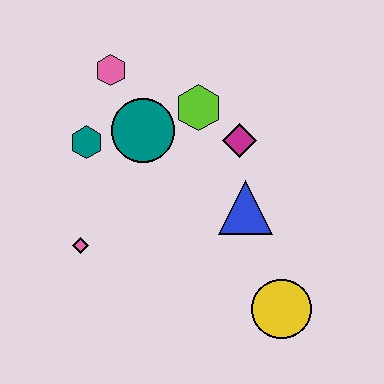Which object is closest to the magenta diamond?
The lime hexagon is closest to the magenta diamond.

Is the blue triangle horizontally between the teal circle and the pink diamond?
No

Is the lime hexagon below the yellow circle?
No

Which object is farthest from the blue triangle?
The pink hexagon is farthest from the blue triangle.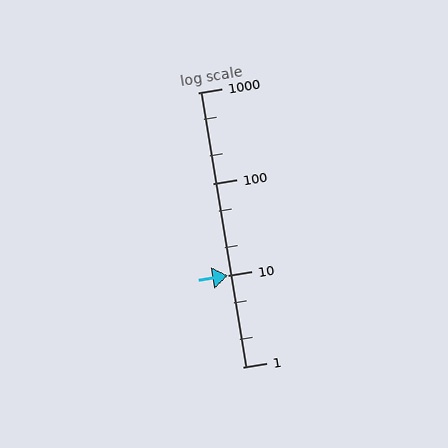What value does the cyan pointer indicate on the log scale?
The pointer indicates approximately 10.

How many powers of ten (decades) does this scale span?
The scale spans 3 decades, from 1 to 1000.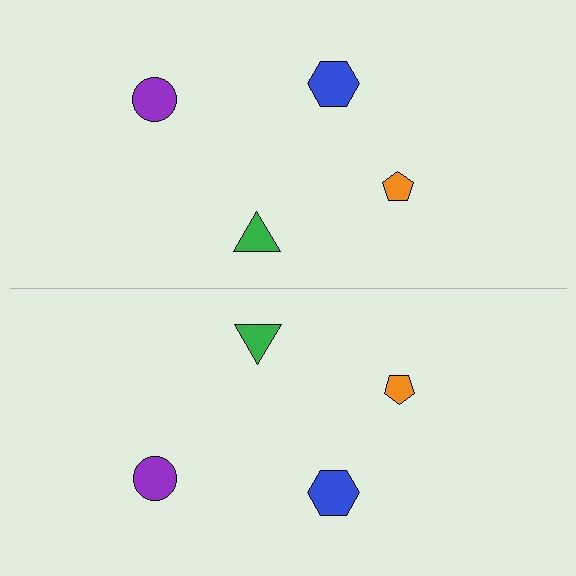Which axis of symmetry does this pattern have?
The pattern has a horizontal axis of symmetry running through the center of the image.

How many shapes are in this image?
There are 8 shapes in this image.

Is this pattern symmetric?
Yes, this pattern has bilateral (reflection) symmetry.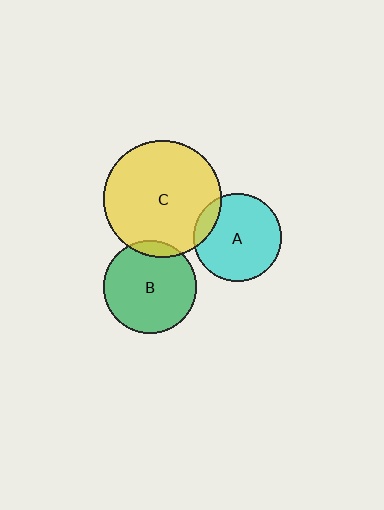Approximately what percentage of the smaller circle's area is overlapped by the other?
Approximately 10%.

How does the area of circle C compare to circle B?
Approximately 1.6 times.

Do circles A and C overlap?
Yes.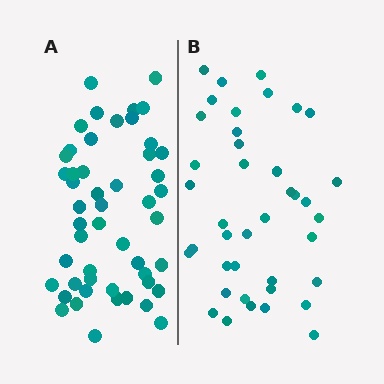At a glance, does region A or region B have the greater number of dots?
Region A (the left region) has more dots.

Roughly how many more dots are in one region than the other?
Region A has roughly 10 or so more dots than region B.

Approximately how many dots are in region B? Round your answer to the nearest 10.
About 40 dots.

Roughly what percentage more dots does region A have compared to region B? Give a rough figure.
About 25% more.